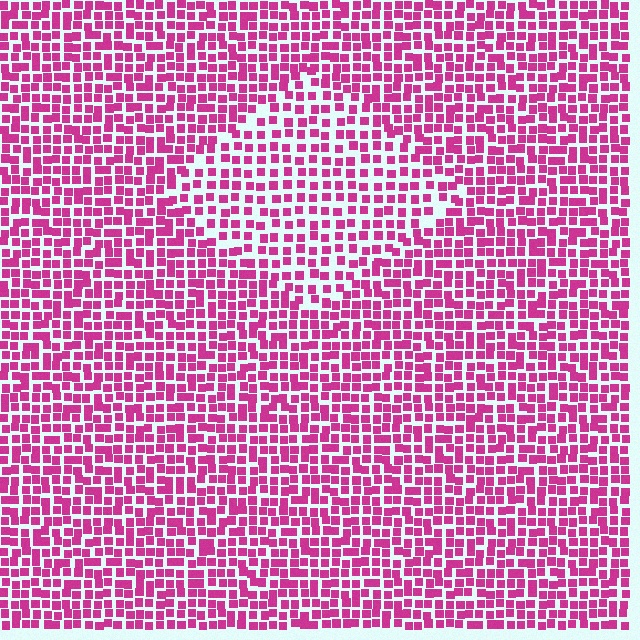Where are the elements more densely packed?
The elements are more densely packed outside the diamond boundary.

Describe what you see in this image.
The image contains small magenta elements arranged at two different densities. A diamond-shaped region is visible where the elements are less densely packed than the surrounding area.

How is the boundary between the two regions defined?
The boundary is defined by a change in element density (approximately 1.5x ratio). All elements are the same color, size, and shape.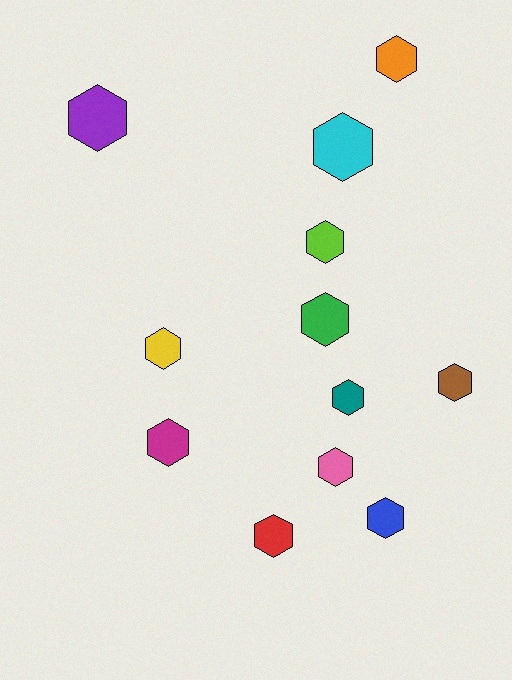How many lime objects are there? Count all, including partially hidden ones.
There is 1 lime object.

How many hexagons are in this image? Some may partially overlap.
There are 12 hexagons.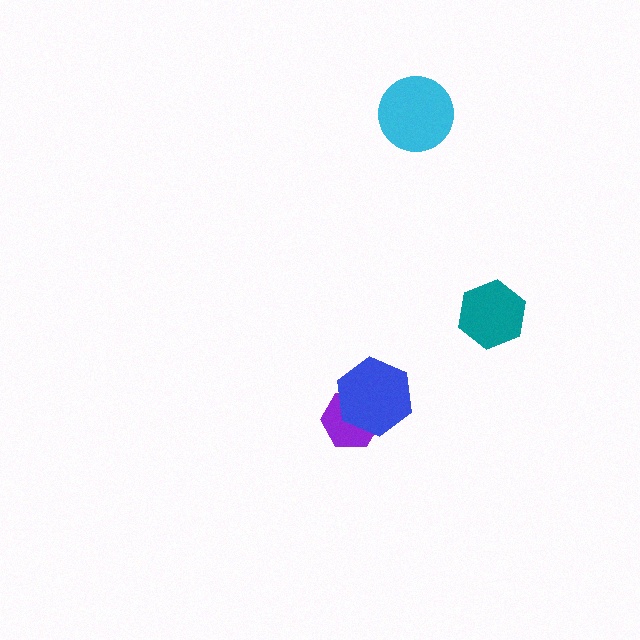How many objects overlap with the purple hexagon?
1 object overlaps with the purple hexagon.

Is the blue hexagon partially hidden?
No, no other shape covers it.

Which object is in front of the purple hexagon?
The blue hexagon is in front of the purple hexagon.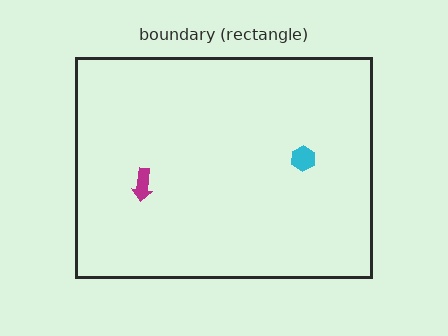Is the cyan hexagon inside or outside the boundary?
Inside.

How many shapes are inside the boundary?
2 inside, 0 outside.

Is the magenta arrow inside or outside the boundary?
Inside.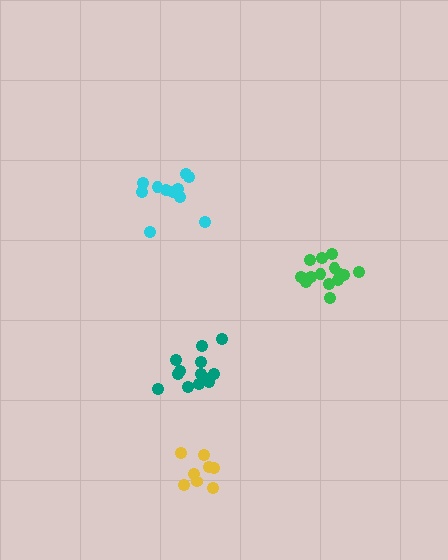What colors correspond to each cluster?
The clusters are colored: yellow, teal, green, cyan.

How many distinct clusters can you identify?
There are 4 distinct clusters.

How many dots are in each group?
Group 1: 8 dots, Group 2: 13 dots, Group 3: 14 dots, Group 4: 11 dots (46 total).